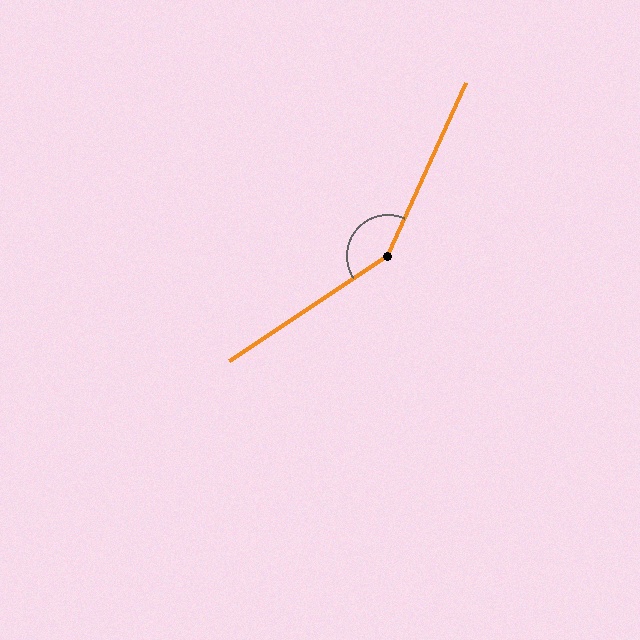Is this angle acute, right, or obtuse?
It is obtuse.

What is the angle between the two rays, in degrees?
Approximately 148 degrees.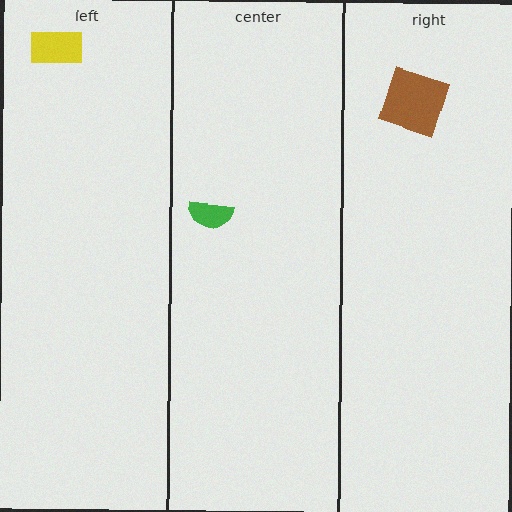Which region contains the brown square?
The right region.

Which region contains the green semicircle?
The center region.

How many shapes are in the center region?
1.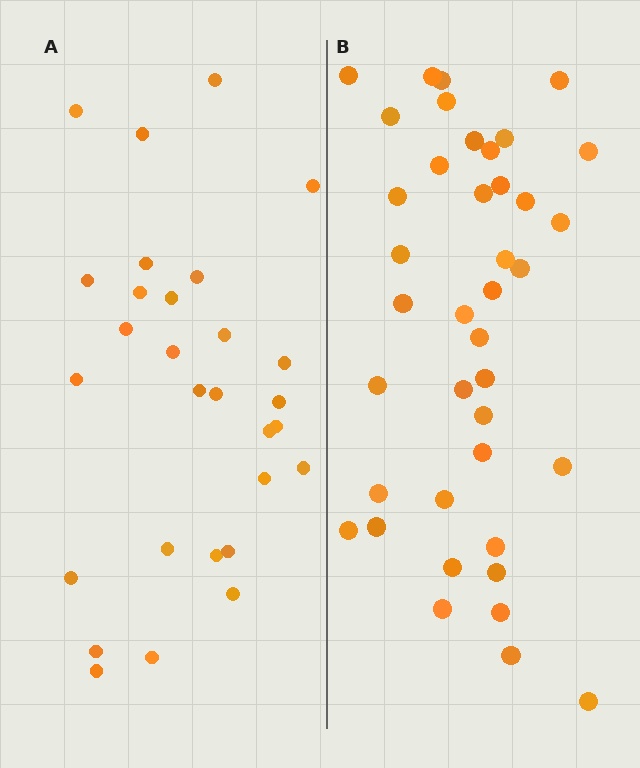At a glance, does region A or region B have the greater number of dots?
Region B (the right region) has more dots.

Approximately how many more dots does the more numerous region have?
Region B has roughly 12 or so more dots than region A.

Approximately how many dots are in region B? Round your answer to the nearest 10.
About 40 dots.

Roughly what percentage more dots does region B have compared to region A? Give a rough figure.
About 40% more.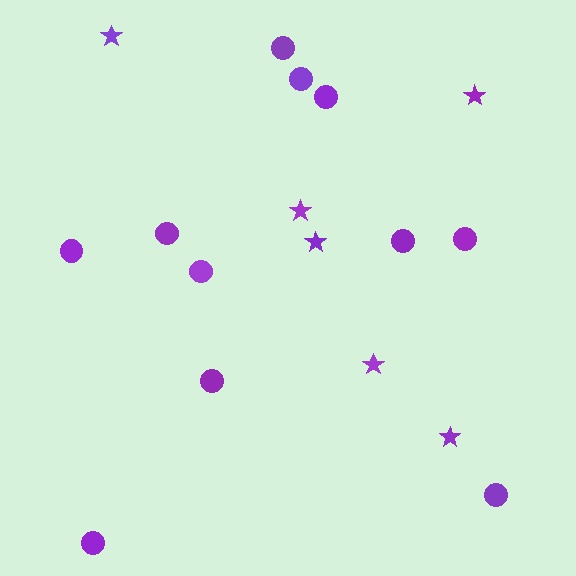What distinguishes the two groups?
There are 2 groups: one group of stars (6) and one group of circles (11).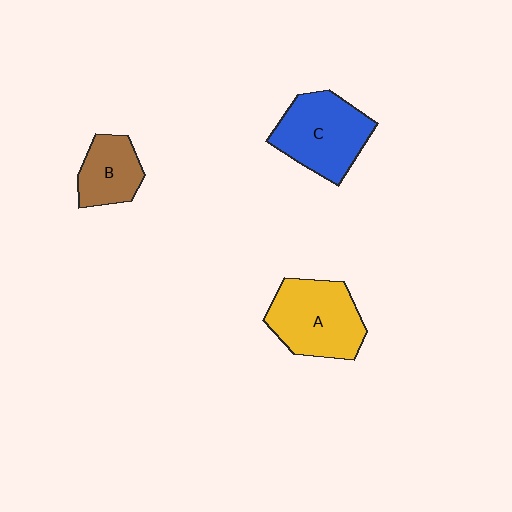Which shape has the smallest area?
Shape B (brown).